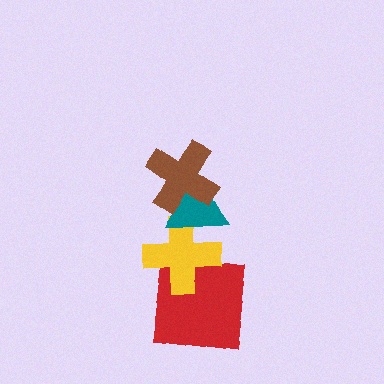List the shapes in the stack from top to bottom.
From top to bottom: the brown cross, the teal triangle, the yellow cross, the red square.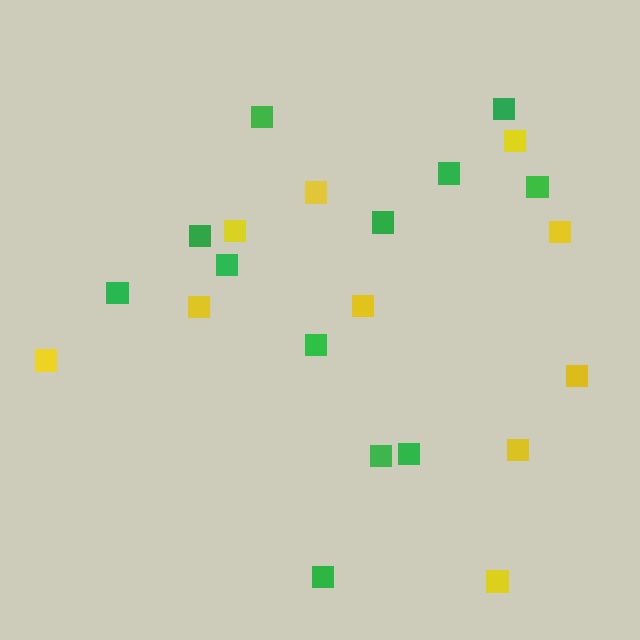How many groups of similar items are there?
There are 2 groups: one group of green squares (12) and one group of yellow squares (10).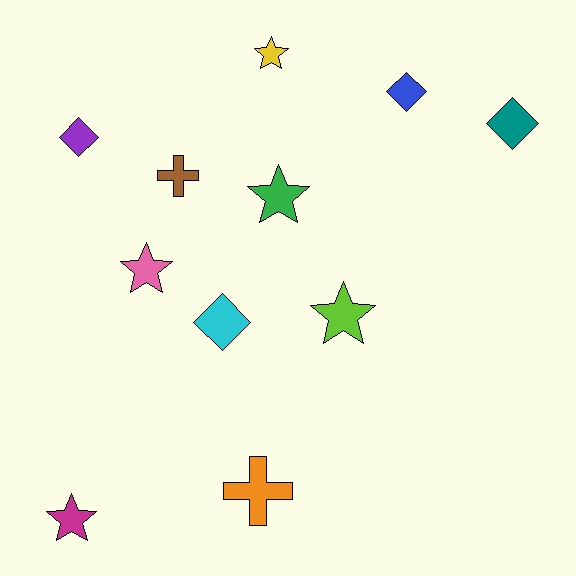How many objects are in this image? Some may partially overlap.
There are 11 objects.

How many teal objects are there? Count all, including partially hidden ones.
There is 1 teal object.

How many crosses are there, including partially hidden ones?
There are 2 crosses.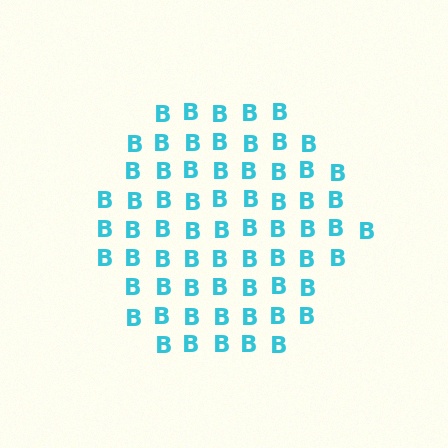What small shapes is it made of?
It is made of small letter B's.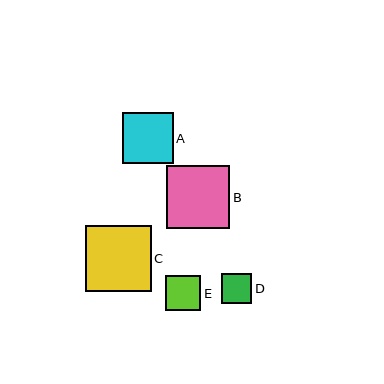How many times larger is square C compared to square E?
Square C is approximately 1.9 times the size of square E.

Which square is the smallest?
Square D is the smallest with a size of approximately 30 pixels.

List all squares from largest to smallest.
From largest to smallest: C, B, A, E, D.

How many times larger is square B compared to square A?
Square B is approximately 1.3 times the size of square A.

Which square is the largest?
Square C is the largest with a size of approximately 65 pixels.